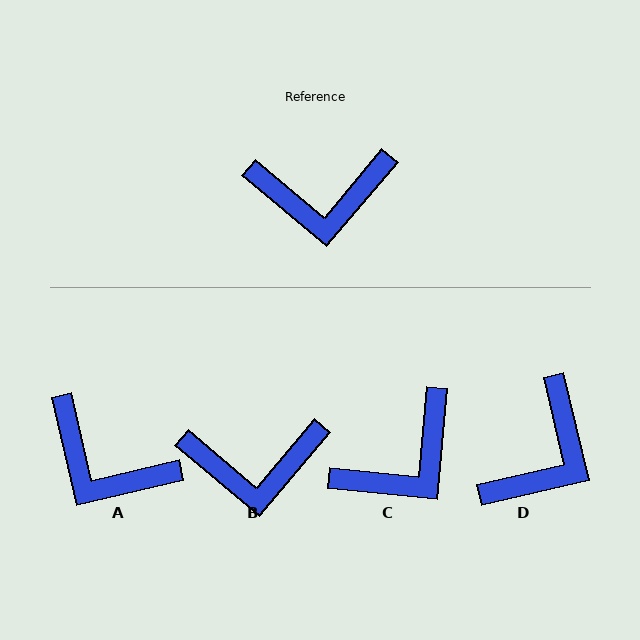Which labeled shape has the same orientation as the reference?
B.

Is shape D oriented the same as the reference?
No, it is off by about 53 degrees.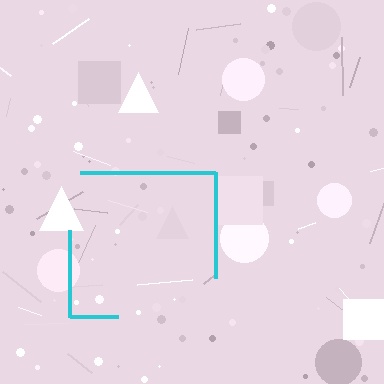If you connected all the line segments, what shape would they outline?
They would outline a square.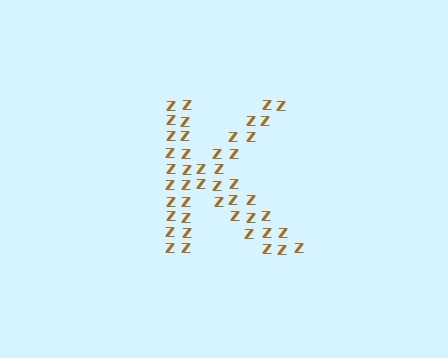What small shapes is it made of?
It is made of small letter Z's.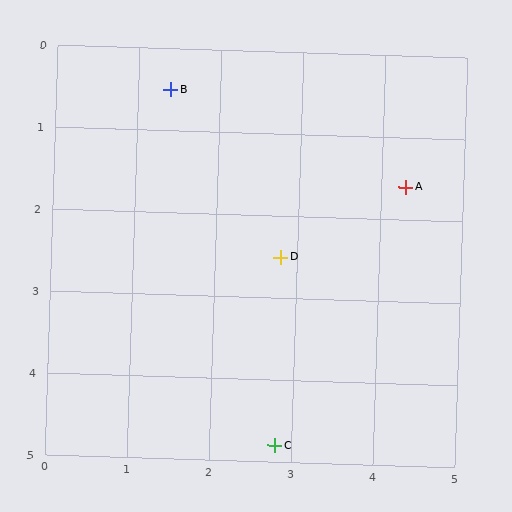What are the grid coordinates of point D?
Point D is at approximately (2.8, 2.5).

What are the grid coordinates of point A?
Point A is at approximately (4.3, 1.6).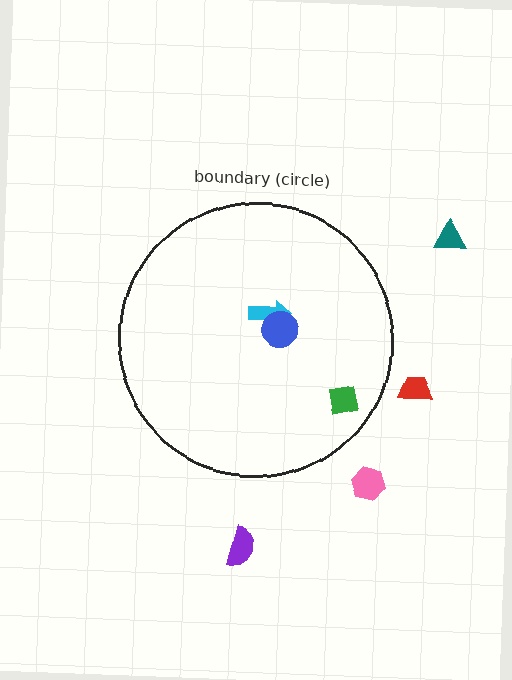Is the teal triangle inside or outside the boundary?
Outside.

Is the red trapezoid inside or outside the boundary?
Outside.